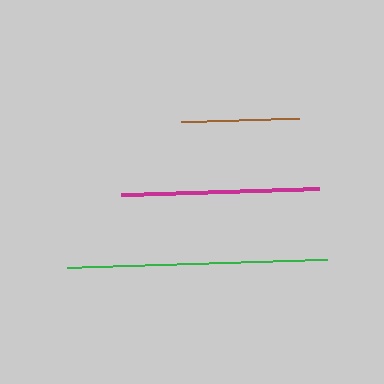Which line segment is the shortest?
The brown line is the shortest at approximately 118 pixels.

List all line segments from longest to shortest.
From longest to shortest: green, magenta, brown.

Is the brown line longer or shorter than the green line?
The green line is longer than the brown line.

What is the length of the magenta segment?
The magenta segment is approximately 197 pixels long.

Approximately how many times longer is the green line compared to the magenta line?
The green line is approximately 1.3 times the length of the magenta line.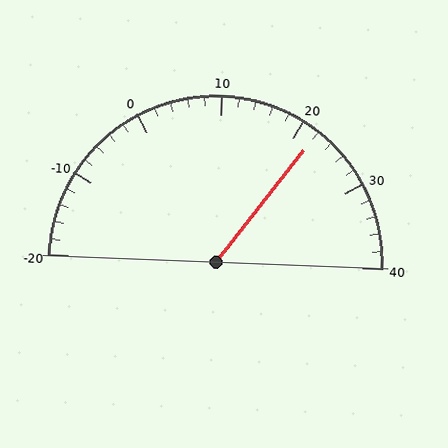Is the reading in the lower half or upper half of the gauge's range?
The reading is in the upper half of the range (-20 to 40).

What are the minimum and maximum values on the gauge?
The gauge ranges from -20 to 40.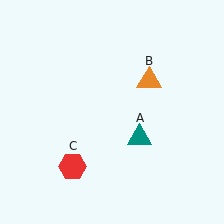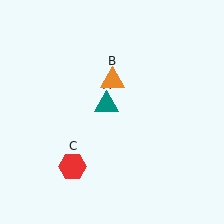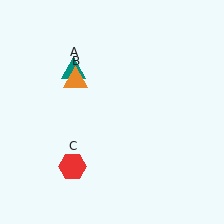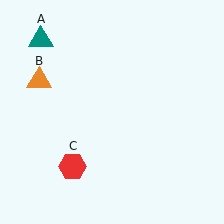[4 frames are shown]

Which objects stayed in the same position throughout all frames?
Red hexagon (object C) remained stationary.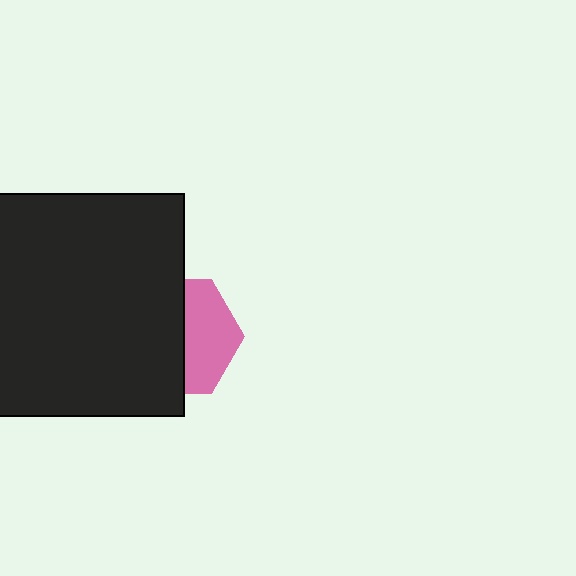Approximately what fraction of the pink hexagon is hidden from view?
Roughly 57% of the pink hexagon is hidden behind the black square.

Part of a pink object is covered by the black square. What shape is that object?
It is a hexagon.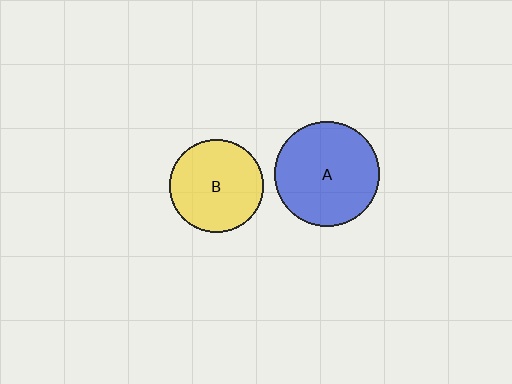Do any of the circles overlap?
No, none of the circles overlap.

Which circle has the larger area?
Circle A (blue).